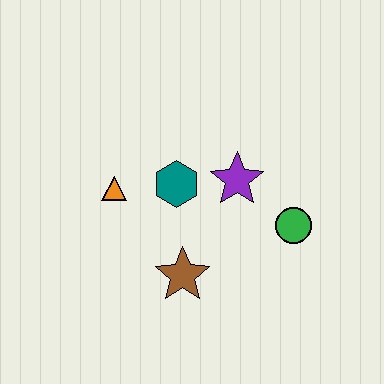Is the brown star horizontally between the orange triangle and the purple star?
Yes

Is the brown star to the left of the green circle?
Yes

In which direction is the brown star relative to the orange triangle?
The brown star is below the orange triangle.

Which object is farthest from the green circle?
The orange triangle is farthest from the green circle.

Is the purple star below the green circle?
No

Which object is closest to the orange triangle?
The teal hexagon is closest to the orange triangle.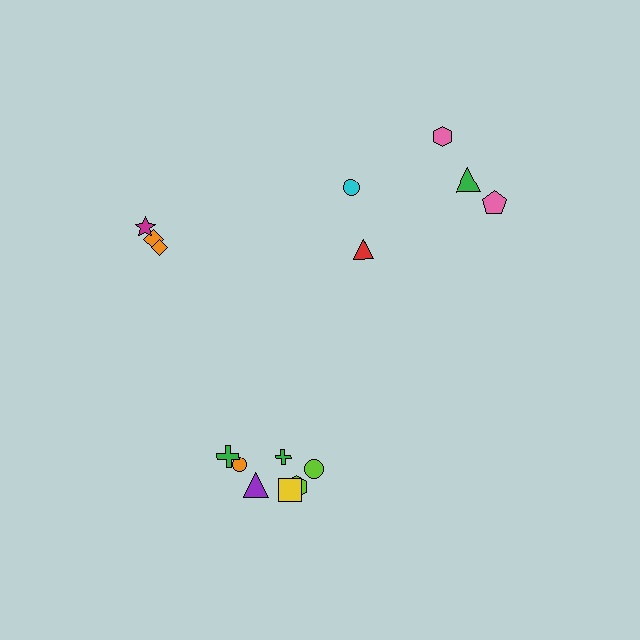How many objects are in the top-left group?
There are 3 objects.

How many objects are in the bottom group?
There are 7 objects.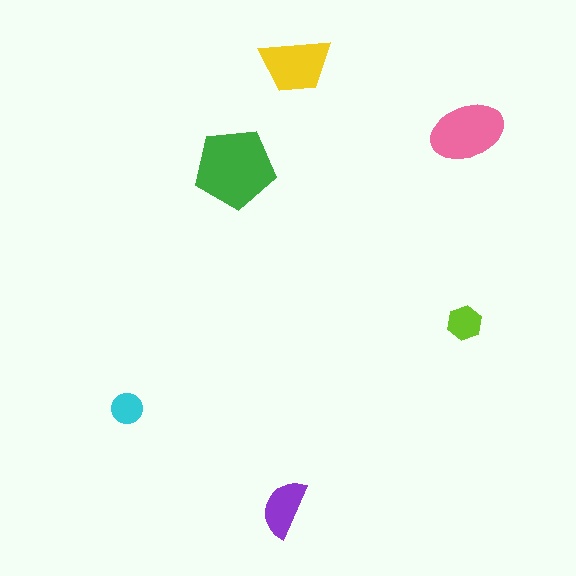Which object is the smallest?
The cyan circle.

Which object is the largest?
The green pentagon.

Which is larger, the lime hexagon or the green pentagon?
The green pentagon.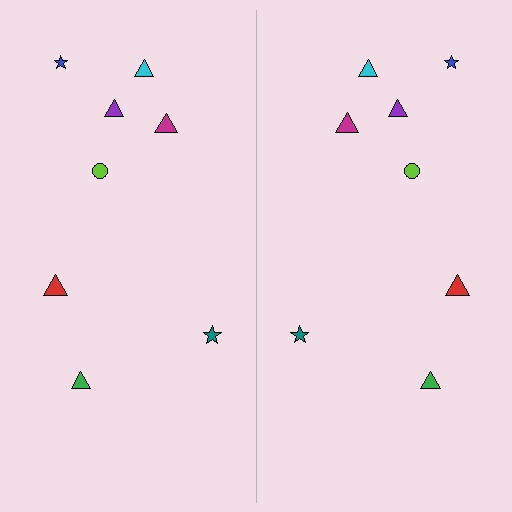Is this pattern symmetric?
Yes, this pattern has bilateral (reflection) symmetry.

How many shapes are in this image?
There are 16 shapes in this image.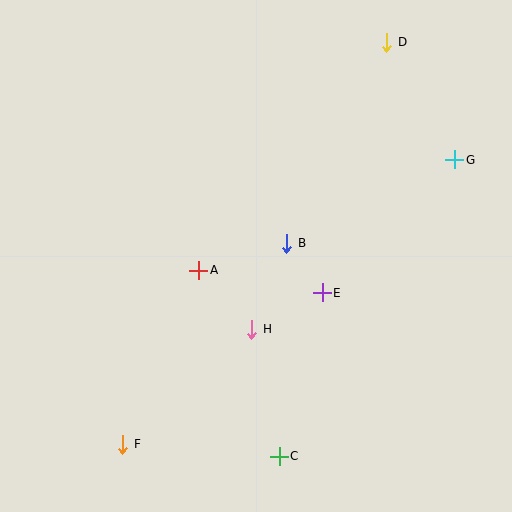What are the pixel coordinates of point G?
Point G is at (455, 160).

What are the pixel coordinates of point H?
Point H is at (252, 329).